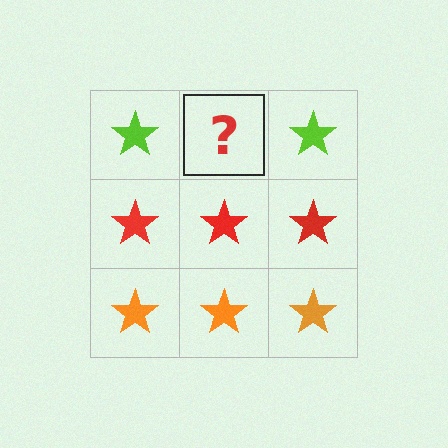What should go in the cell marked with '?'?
The missing cell should contain a lime star.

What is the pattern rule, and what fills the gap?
The rule is that each row has a consistent color. The gap should be filled with a lime star.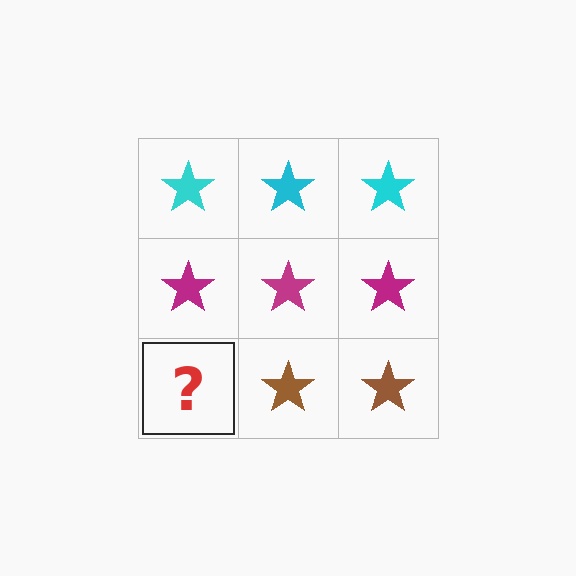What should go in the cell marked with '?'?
The missing cell should contain a brown star.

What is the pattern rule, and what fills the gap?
The rule is that each row has a consistent color. The gap should be filled with a brown star.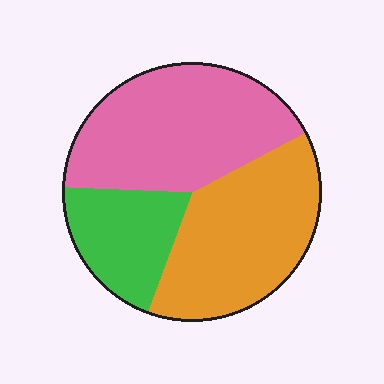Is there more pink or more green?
Pink.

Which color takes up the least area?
Green, at roughly 20%.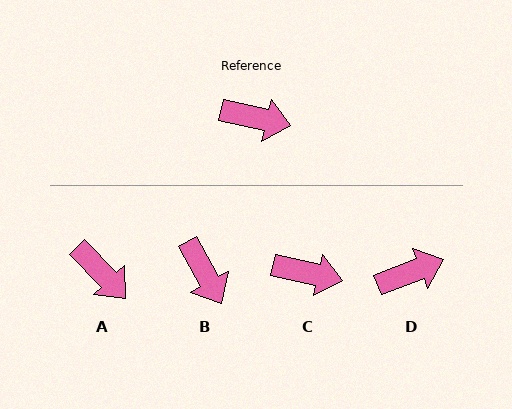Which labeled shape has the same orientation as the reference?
C.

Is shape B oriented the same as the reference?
No, it is off by about 49 degrees.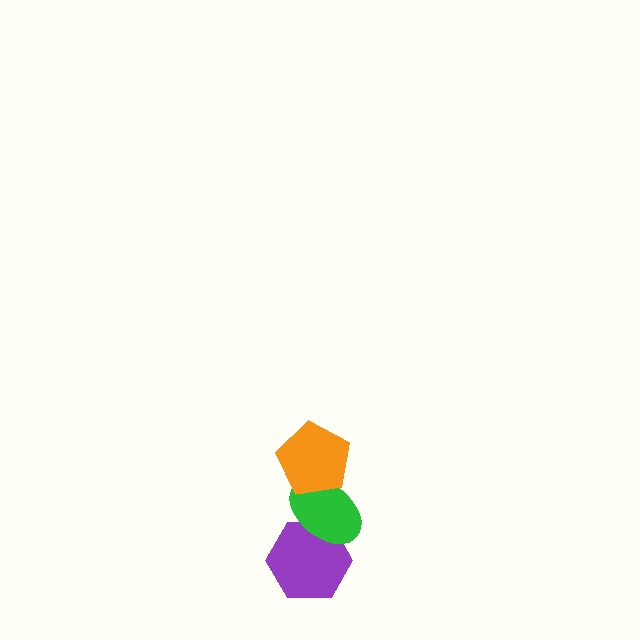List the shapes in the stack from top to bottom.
From top to bottom: the orange pentagon, the green ellipse, the purple hexagon.